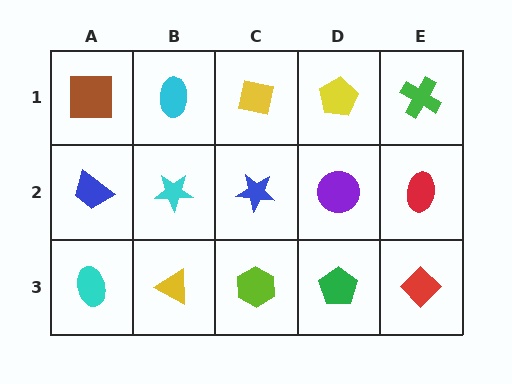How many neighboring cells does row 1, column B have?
3.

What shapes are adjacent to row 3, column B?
A cyan star (row 2, column B), a cyan ellipse (row 3, column A), a lime hexagon (row 3, column C).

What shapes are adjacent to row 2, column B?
A cyan ellipse (row 1, column B), a yellow triangle (row 3, column B), a blue trapezoid (row 2, column A), a blue star (row 2, column C).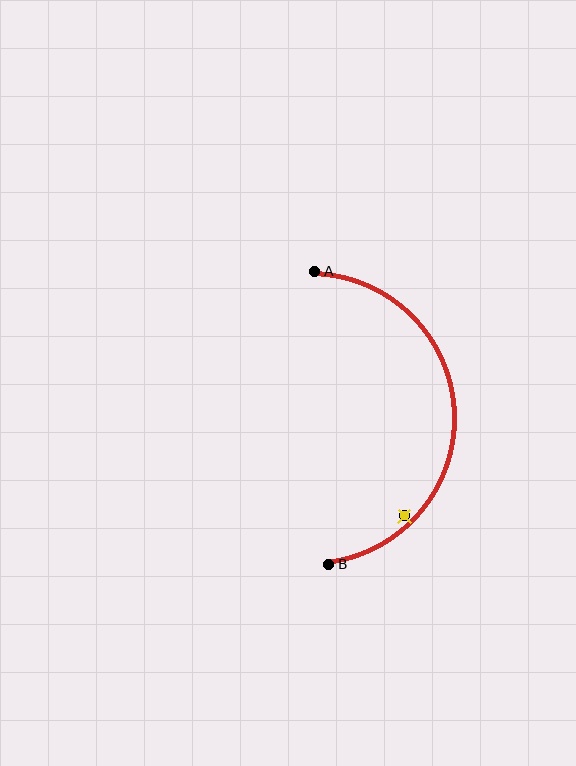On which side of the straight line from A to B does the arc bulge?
The arc bulges to the right of the straight line connecting A and B.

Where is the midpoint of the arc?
The arc midpoint is the point on the curve farthest from the straight line joining A and B. It sits to the right of that line.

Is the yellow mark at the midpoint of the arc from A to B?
No — the yellow mark does not lie on the arc at all. It sits slightly inside the curve.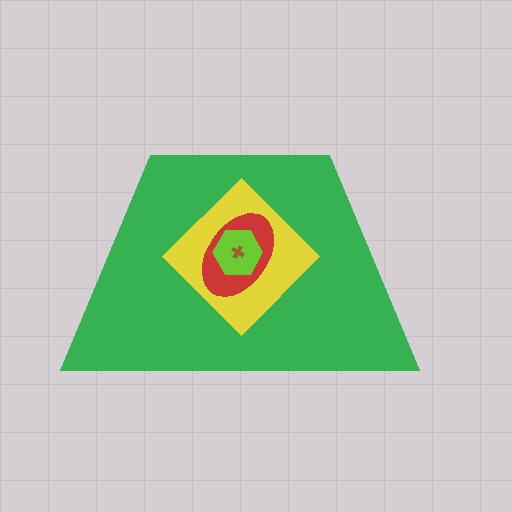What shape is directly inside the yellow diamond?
The red ellipse.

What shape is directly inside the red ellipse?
The lime hexagon.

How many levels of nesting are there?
5.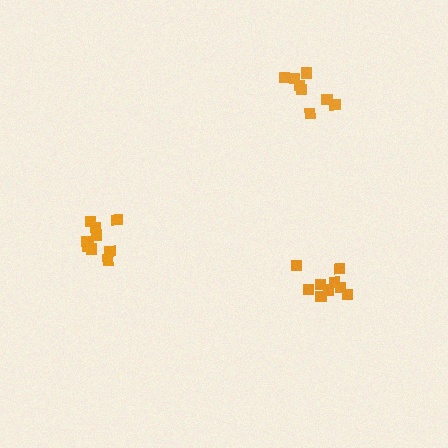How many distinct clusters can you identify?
There are 3 distinct clusters.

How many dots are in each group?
Group 1: 8 dots, Group 2: 9 dots, Group 3: 9 dots (26 total).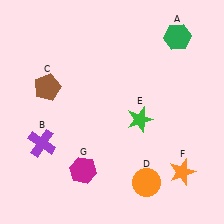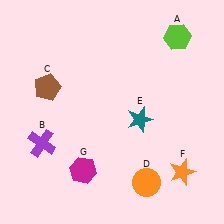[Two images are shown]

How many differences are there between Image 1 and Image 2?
There are 2 differences between the two images.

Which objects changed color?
A changed from green to lime. E changed from green to teal.